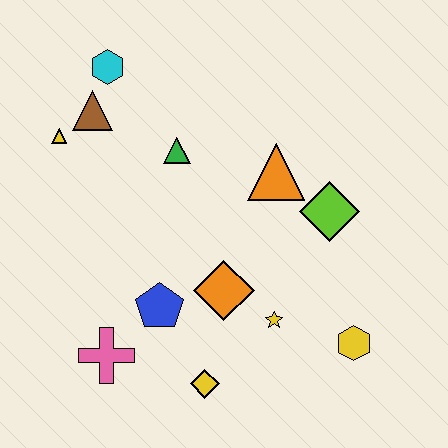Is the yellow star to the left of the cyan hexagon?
No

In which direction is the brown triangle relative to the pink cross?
The brown triangle is above the pink cross.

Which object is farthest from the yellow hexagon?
The cyan hexagon is farthest from the yellow hexagon.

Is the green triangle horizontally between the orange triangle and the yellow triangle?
Yes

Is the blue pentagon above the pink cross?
Yes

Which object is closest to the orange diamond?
The yellow star is closest to the orange diamond.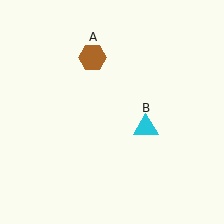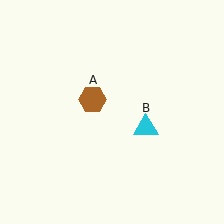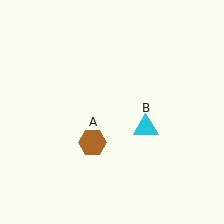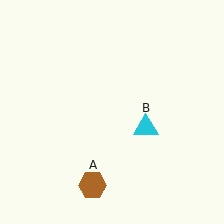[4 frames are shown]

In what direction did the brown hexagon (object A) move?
The brown hexagon (object A) moved down.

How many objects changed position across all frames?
1 object changed position: brown hexagon (object A).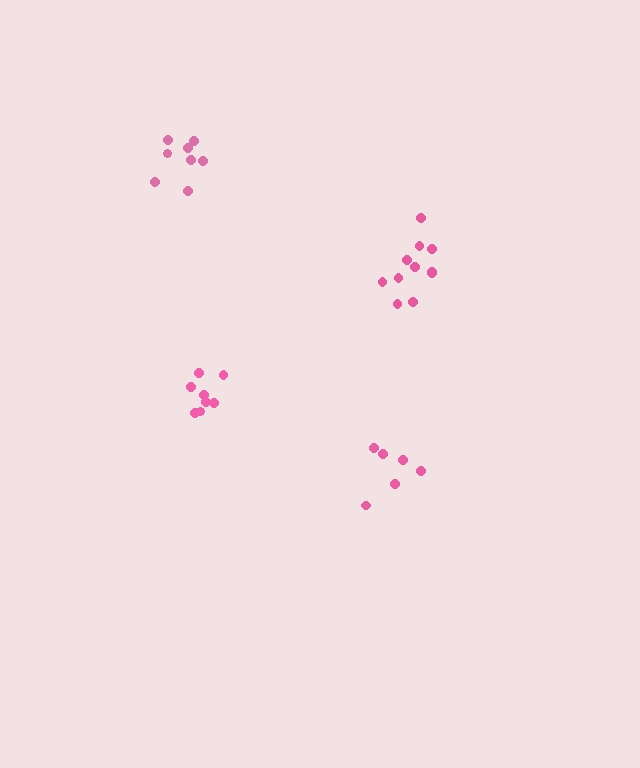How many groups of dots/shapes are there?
There are 4 groups.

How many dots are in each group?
Group 1: 8 dots, Group 2: 11 dots, Group 3: 6 dots, Group 4: 8 dots (33 total).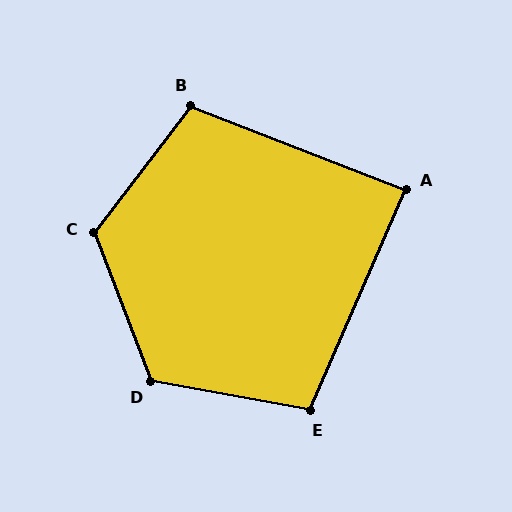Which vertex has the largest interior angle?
C, at approximately 122 degrees.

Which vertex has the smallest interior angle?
A, at approximately 88 degrees.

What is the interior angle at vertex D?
Approximately 121 degrees (obtuse).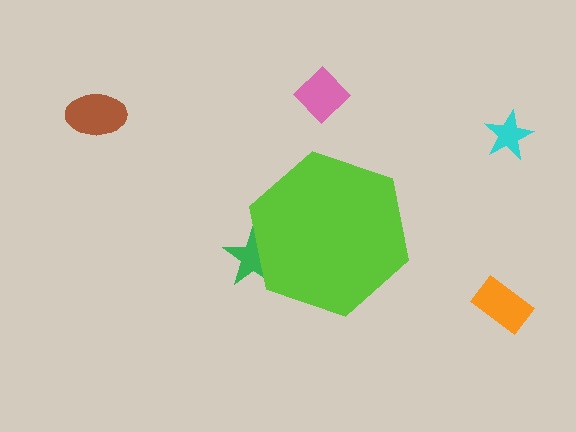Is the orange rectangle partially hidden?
No, the orange rectangle is fully visible.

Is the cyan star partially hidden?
No, the cyan star is fully visible.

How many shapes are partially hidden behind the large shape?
1 shape is partially hidden.